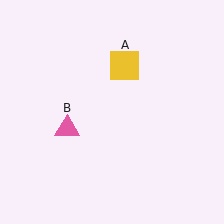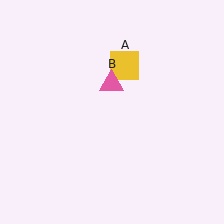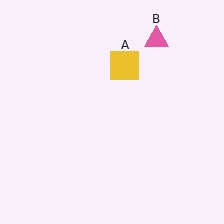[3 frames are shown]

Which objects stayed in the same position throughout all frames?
Yellow square (object A) remained stationary.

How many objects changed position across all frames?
1 object changed position: pink triangle (object B).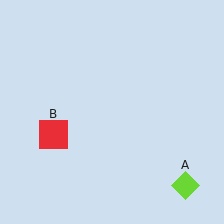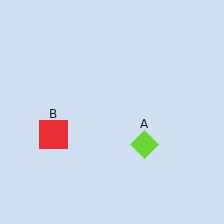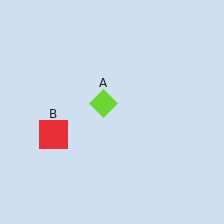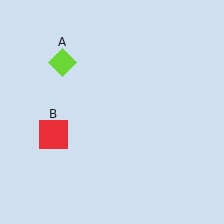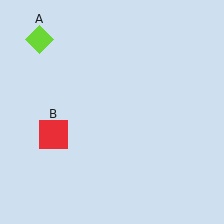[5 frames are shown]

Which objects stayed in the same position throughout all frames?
Red square (object B) remained stationary.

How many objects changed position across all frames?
1 object changed position: lime diamond (object A).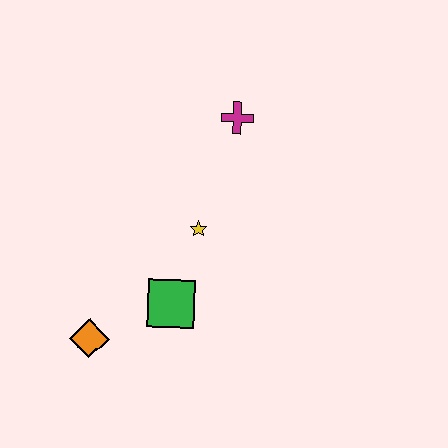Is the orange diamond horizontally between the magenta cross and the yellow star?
No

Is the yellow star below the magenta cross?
Yes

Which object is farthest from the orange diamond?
The magenta cross is farthest from the orange diamond.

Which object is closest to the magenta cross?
The yellow star is closest to the magenta cross.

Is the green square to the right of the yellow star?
No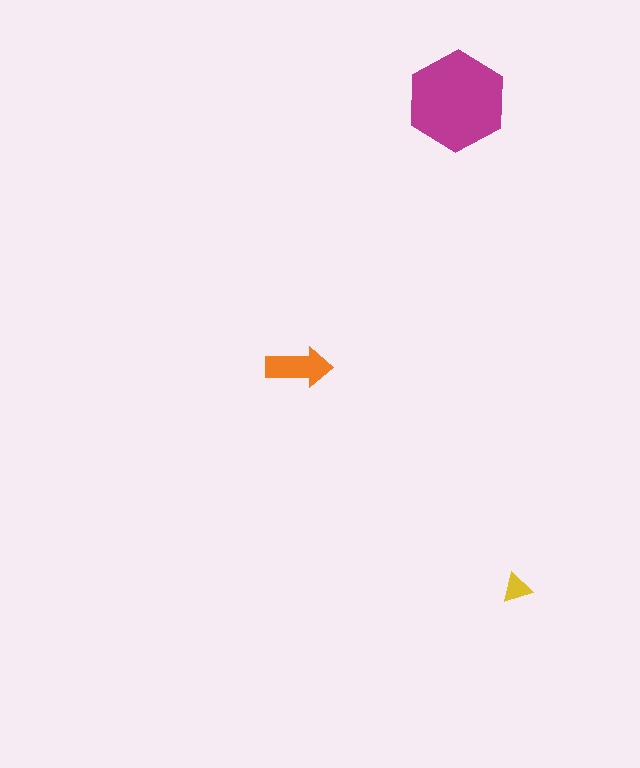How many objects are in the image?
There are 3 objects in the image.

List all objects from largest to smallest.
The magenta hexagon, the orange arrow, the yellow triangle.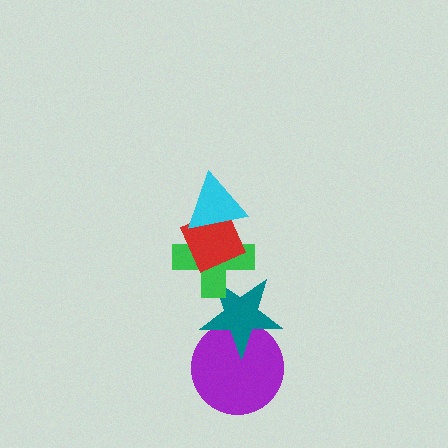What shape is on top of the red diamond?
The cyan triangle is on top of the red diamond.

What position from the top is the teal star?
The teal star is 4th from the top.